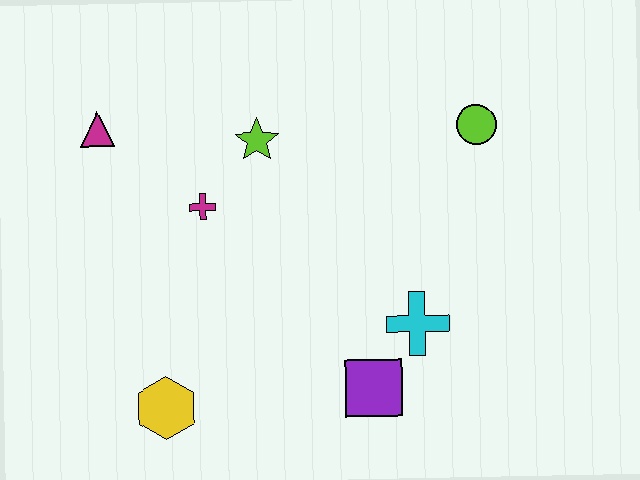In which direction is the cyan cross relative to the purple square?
The cyan cross is above the purple square.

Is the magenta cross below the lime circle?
Yes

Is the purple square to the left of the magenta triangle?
No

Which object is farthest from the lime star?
The yellow hexagon is farthest from the lime star.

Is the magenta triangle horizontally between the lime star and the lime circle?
No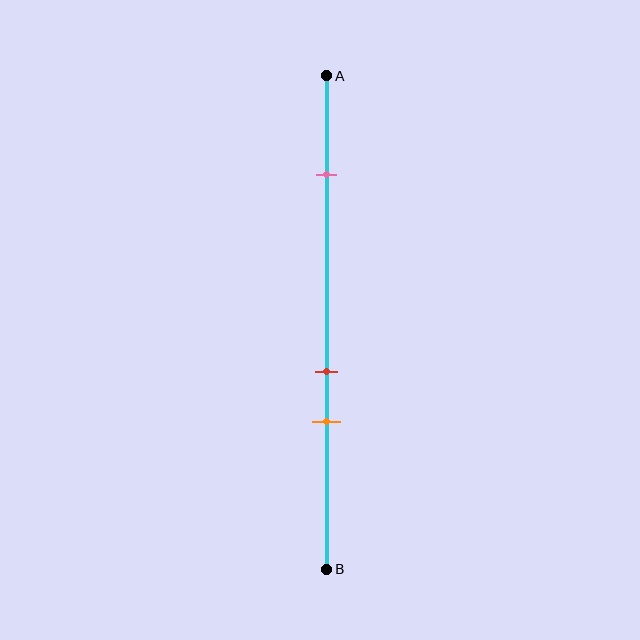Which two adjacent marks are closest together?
The red and orange marks are the closest adjacent pair.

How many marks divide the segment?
There are 3 marks dividing the segment.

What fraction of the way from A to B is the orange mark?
The orange mark is approximately 70% (0.7) of the way from A to B.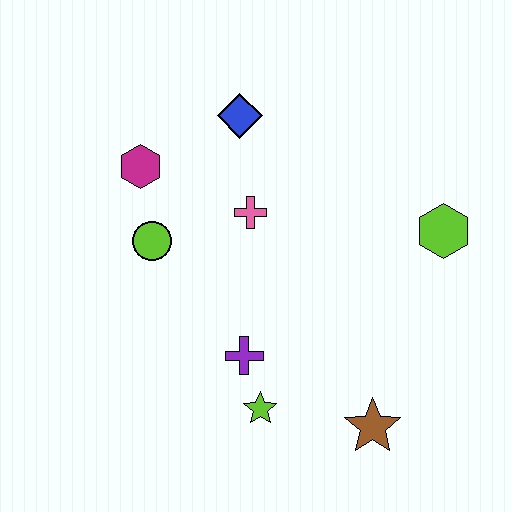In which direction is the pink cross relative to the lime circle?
The pink cross is to the right of the lime circle.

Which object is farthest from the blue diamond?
The brown star is farthest from the blue diamond.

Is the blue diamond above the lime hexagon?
Yes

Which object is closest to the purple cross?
The lime star is closest to the purple cross.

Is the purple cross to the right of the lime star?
No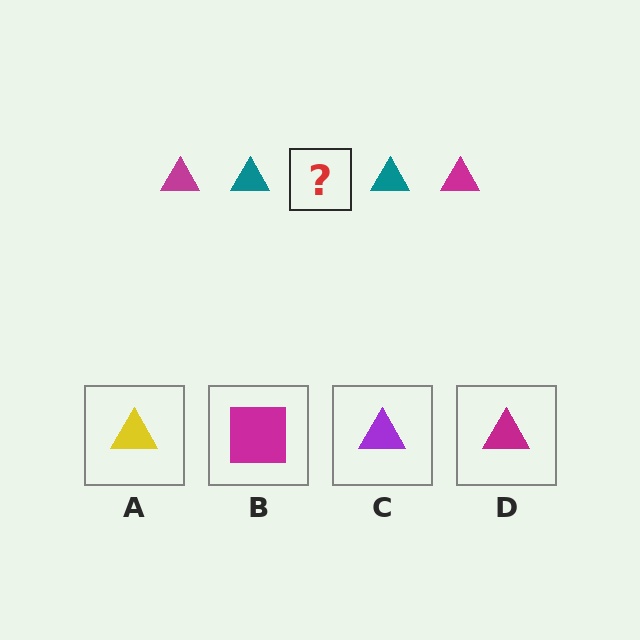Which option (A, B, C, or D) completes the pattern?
D.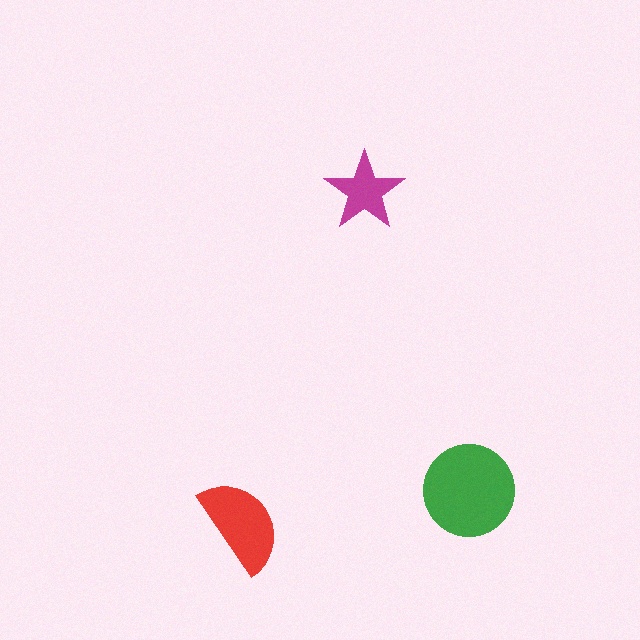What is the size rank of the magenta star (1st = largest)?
3rd.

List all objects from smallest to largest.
The magenta star, the red semicircle, the green circle.